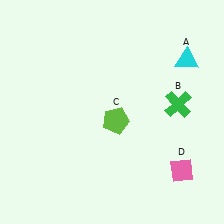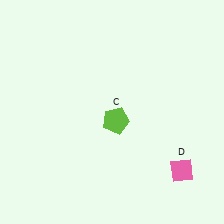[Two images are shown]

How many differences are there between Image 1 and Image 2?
There are 2 differences between the two images.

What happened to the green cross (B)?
The green cross (B) was removed in Image 2. It was in the top-right area of Image 1.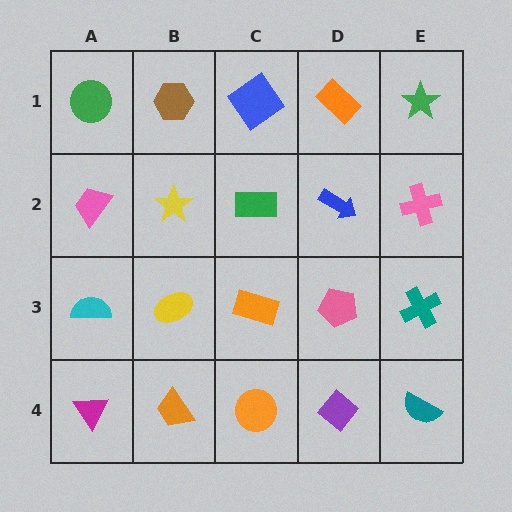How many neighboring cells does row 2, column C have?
4.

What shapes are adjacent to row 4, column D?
A pink pentagon (row 3, column D), an orange circle (row 4, column C), a teal semicircle (row 4, column E).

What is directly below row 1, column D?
A blue arrow.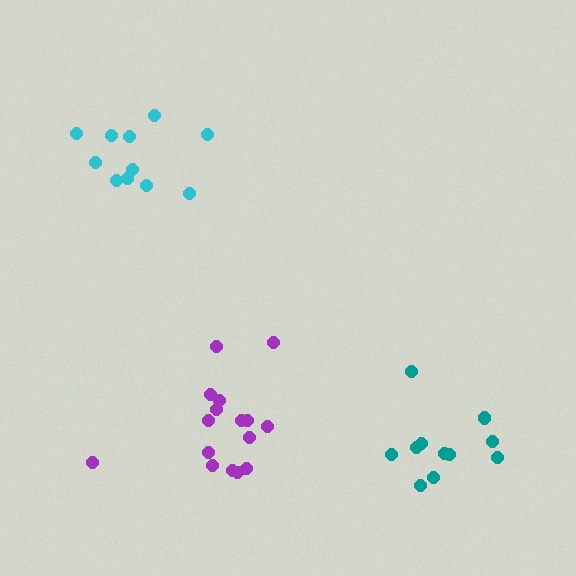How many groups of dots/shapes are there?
There are 3 groups.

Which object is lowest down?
The teal cluster is bottommost.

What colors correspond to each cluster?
The clusters are colored: purple, teal, cyan.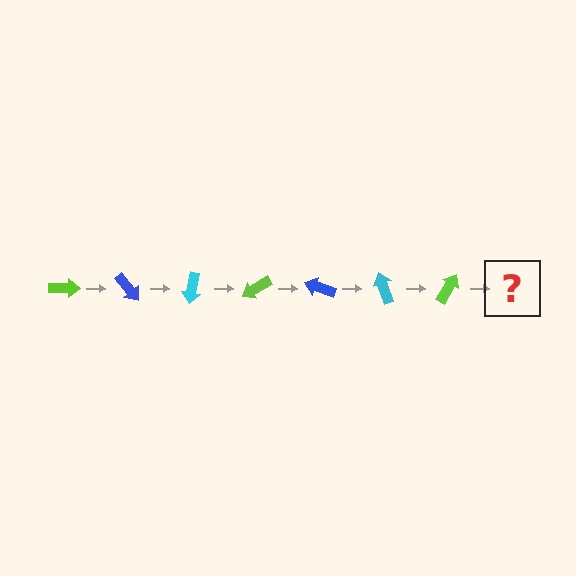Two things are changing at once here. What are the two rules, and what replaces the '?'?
The two rules are that it rotates 50 degrees each step and the color cycles through lime, blue, and cyan. The '?' should be a blue arrow, rotated 350 degrees from the start.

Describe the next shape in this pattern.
It should be a blue arrow, rotated 350 degrees from the start.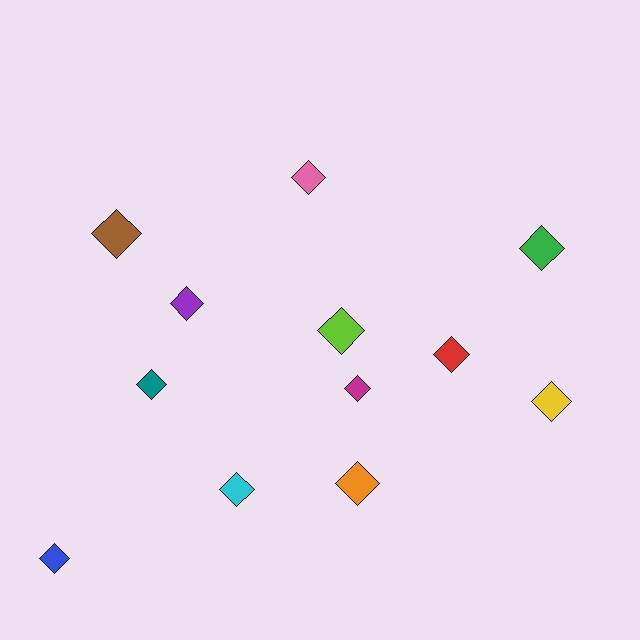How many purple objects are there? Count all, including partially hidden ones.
There is 1 purple object.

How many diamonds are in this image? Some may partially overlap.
There are 12 diamonds.